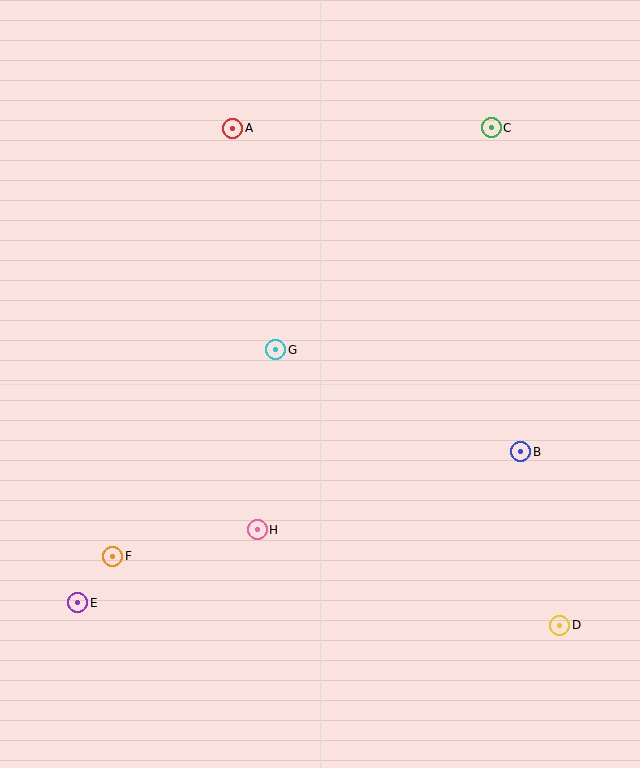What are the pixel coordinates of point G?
Point G is at (276, 350).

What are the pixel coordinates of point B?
Point B is at (521, 452).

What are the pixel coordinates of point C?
Point C is at (491, 128).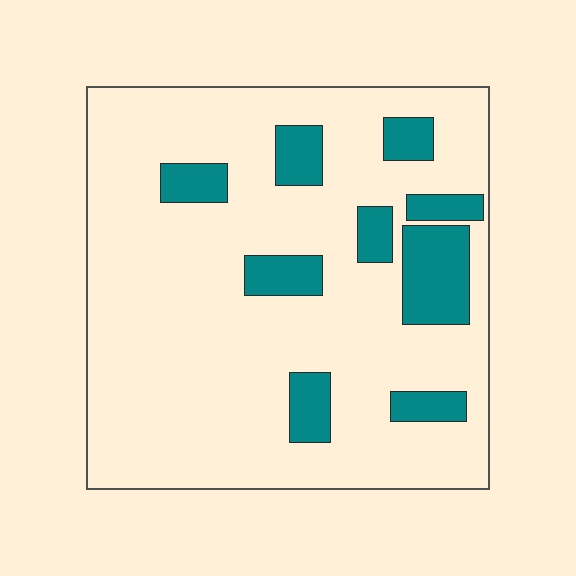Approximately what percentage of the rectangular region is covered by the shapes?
Approximately 15%.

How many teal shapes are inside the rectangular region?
9.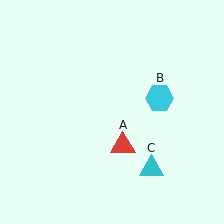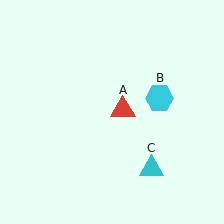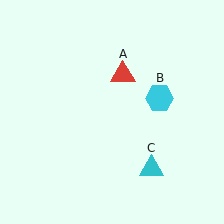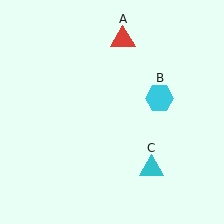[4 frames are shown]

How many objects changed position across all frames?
1 object changed position: red triangle (object A).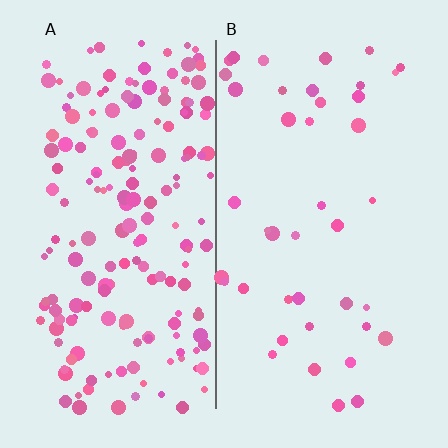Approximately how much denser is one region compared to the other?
Approximately 4.3× — region A over region B.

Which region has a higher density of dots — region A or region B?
A (the left).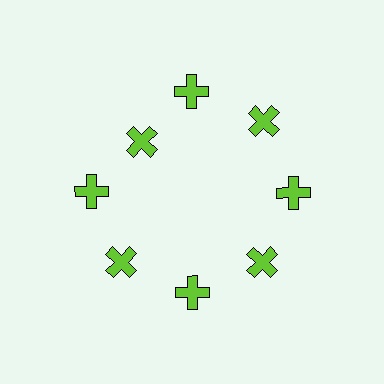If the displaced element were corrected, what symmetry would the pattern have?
It would have 8-fold rotational symmetry — the pattern would map onto itself every 45 degrees.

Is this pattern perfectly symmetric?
No. The 8 lime crosses are arranged in a ring, but one element near the 10 o'clock position is pulled inward toward the center, breaking the 8-fold rotational symmetry.